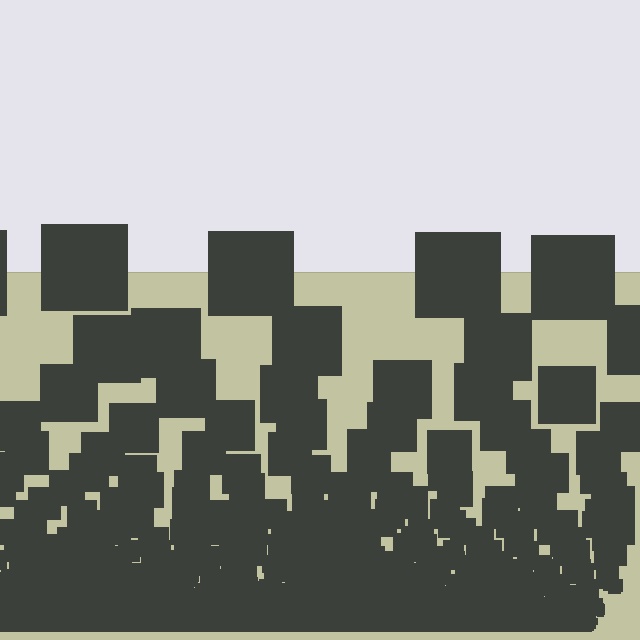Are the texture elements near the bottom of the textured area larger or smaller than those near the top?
Smaller. The gradient is inverted — elements near the bottom are smaller and denser.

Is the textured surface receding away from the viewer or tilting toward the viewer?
The surface appears to tilt toward the viewer. Texture elements get larger and sparser toward the top.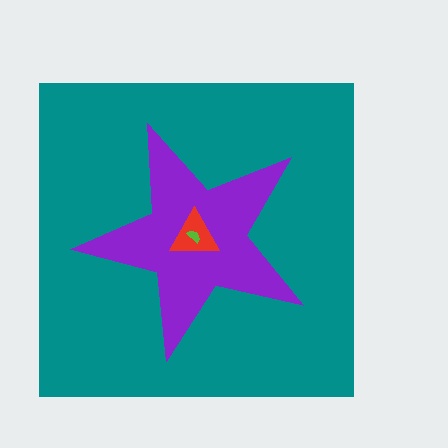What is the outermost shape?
The teal square.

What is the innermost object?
The lime semicircle.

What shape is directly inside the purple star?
The red triangle.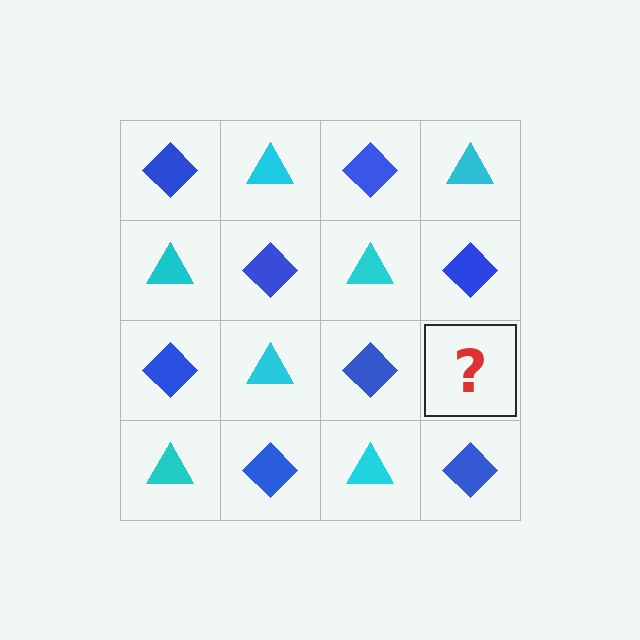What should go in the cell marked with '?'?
The missing cell should contain a cyan triangle.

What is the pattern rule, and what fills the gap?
The rule is that it alternates blue diamond and cyan triangle in a checkerboard pattern. The gap should be filled with a cyan triangle.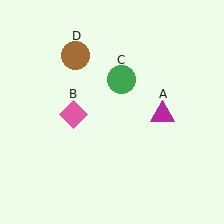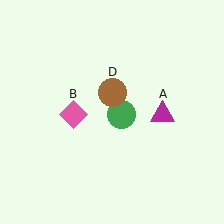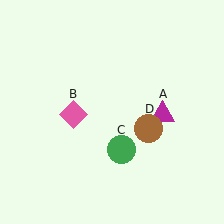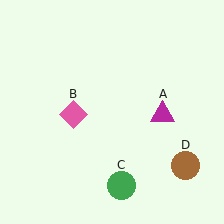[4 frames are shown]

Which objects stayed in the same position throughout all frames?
Magenta triangle (object A) and pink diamond (object B) remained stationary.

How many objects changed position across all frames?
2 objects changed position: green circle (object C), brown circle (object D).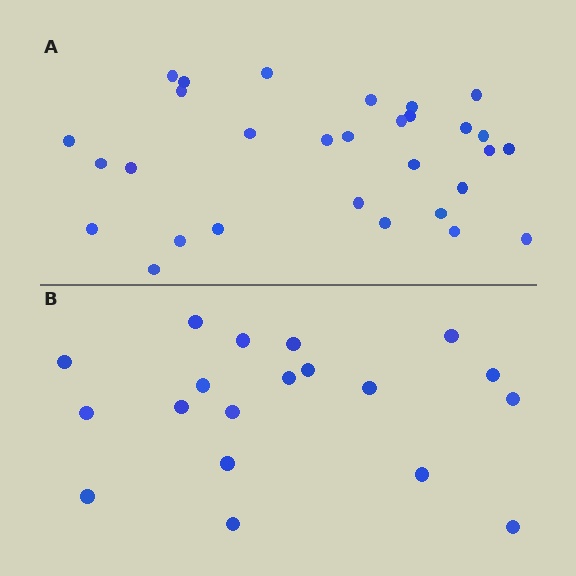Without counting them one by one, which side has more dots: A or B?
Region A (the top region) has more dots.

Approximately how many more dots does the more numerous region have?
Region A has roughly 12 or so more dots than region B.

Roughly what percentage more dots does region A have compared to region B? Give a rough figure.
About 60% more.